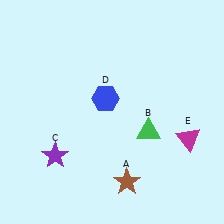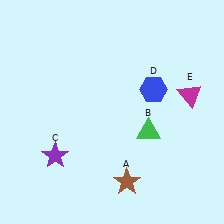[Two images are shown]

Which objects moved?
The objects that moved are: the blue hexagon (D), the magenta triangle (E).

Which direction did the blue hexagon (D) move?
The blue hexagon (D) moved right.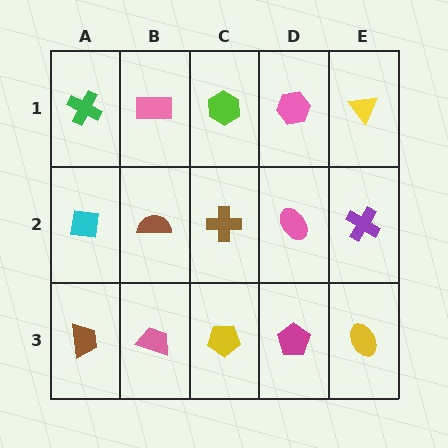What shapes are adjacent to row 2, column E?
A yellow triangle (row 1, column E), a yellow ellipse (row 3, column E), a pink ellipse (row 2, column D).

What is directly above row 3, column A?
A cyan square.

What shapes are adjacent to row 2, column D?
A pink hexagon (row 1, column D), a magenta pentagon (row 3, column D), a brown cross (row 2, column C), a purple cross (row 2, column E).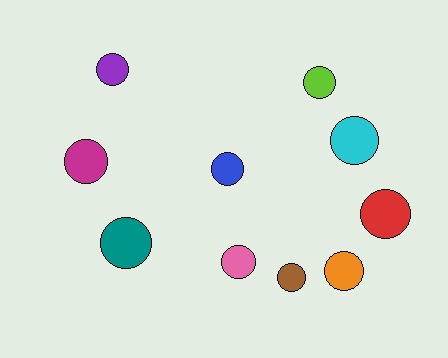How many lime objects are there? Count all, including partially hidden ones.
There is 1 lime object.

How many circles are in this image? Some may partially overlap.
There are 10 circles.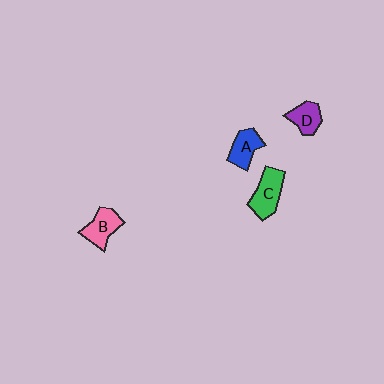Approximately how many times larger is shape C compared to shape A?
Approximately 1.3 times.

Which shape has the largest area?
Shape C (green).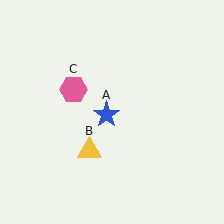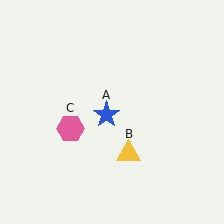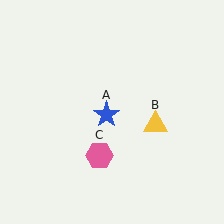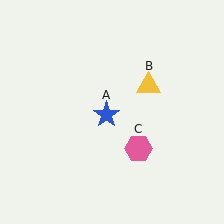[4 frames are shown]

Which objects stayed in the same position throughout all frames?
Blue star (object A) remained stationary.